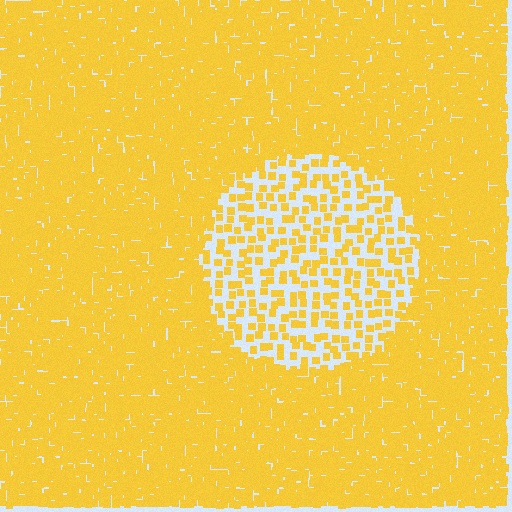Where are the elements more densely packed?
The elements are more densely packed outside the circle boundary.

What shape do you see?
I see a circle.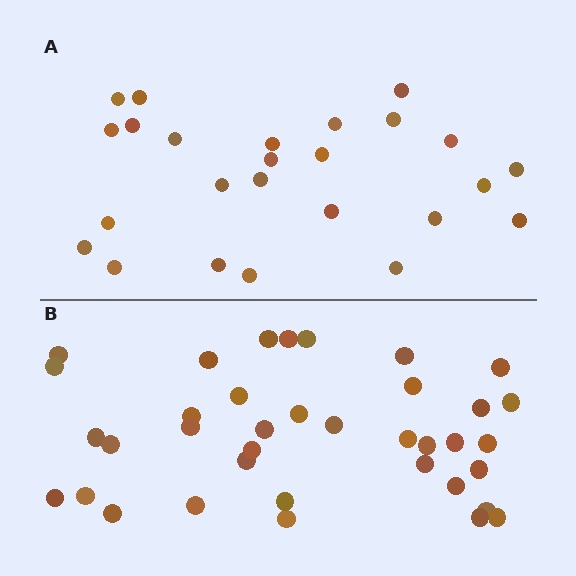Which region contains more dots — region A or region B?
Region B (the bottom region) has more dots.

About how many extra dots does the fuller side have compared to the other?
Region B has roughly 12 or so more dots than region A.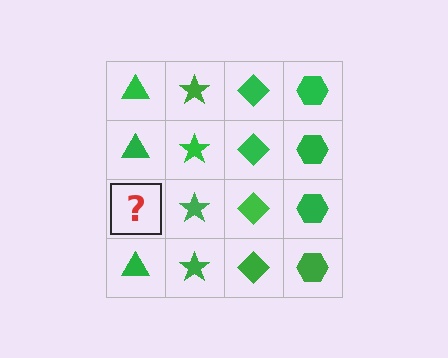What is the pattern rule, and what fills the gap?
The rule is that each column has a consistent shape. The gap should be filled with a green triangle.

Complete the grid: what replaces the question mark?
The question mark should be replaced with a green triangle.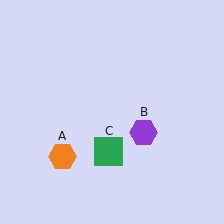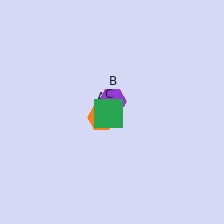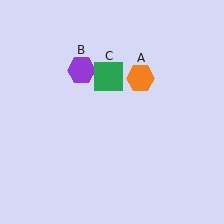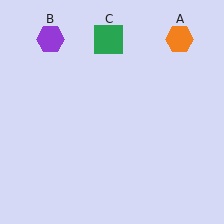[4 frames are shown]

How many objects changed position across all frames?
3 objects changed position: orange hexagon (object A), purple hexagon (object B), green square (object C).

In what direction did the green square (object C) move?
The green square (object C) moved up.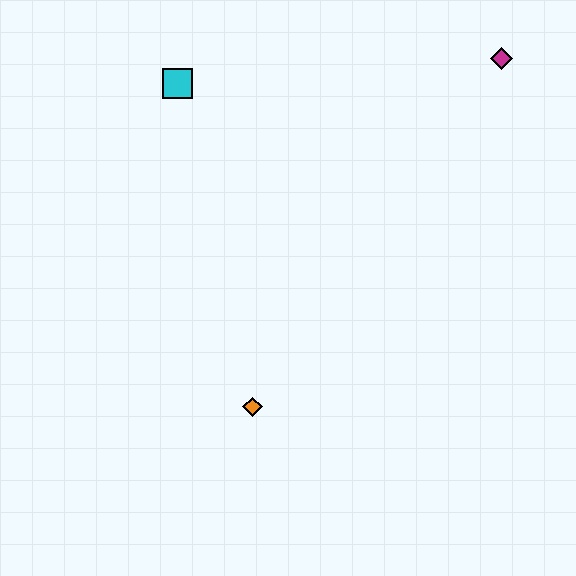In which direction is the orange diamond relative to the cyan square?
The orange diamond is below the cyan square.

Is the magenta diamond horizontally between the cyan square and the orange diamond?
No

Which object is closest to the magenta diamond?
The cyan square is closest to the magenta diamond.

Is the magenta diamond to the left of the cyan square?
No